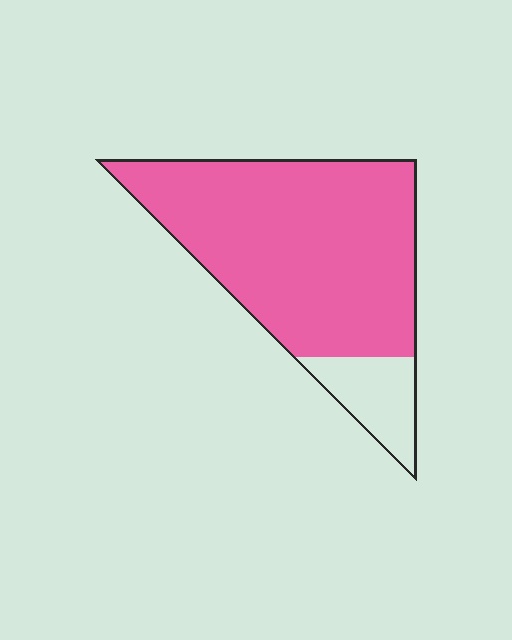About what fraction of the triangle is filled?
About five sixths (5/6).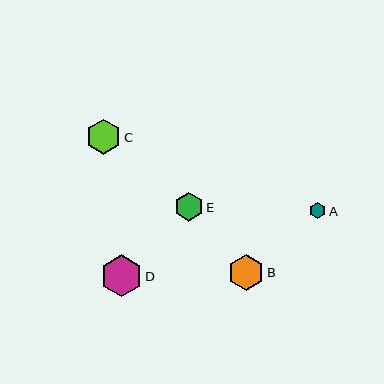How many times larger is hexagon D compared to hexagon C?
Hexagon D is approximately 1.2 times the size of hexagon C.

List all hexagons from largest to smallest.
From largest to smallest: D, B, C, E, A.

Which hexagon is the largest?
Hexagon D is the largest with a size of approximately 42 pixels.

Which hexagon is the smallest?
Hexagon A is the smallest with a size of approximately 16 pixels.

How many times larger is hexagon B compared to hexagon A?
Hexagon B is approximately 2.3 times the size of hexagon A.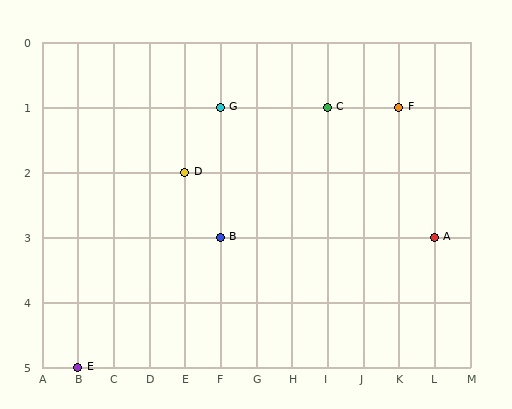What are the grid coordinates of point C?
Point C is at grid coordinates (I, 1).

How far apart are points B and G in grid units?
Points B and G are 2 rows apart.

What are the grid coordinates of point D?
Point D is at grid coordinates (E, 2).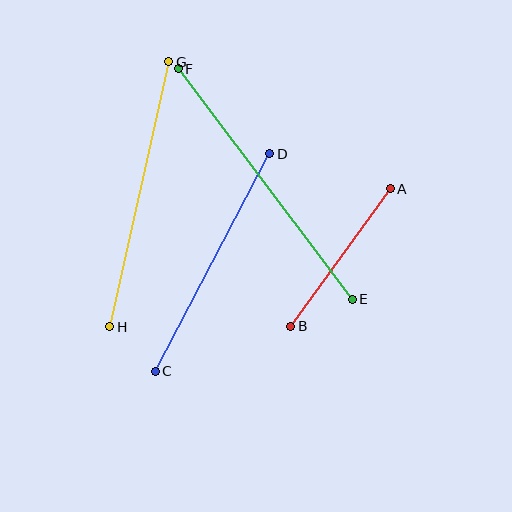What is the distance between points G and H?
The distance is approximately 272 pixels.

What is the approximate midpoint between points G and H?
The midpoint is at approximately (139, 194) pixels.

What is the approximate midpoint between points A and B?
The midpoint is at approximately (341, 258) pixels.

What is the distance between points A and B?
The distance is approximately 169 pixels.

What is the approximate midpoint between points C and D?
The midpoint is at approximately (212, 263) pixels.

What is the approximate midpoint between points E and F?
The midpoint is at approximately (265, 184) pixels.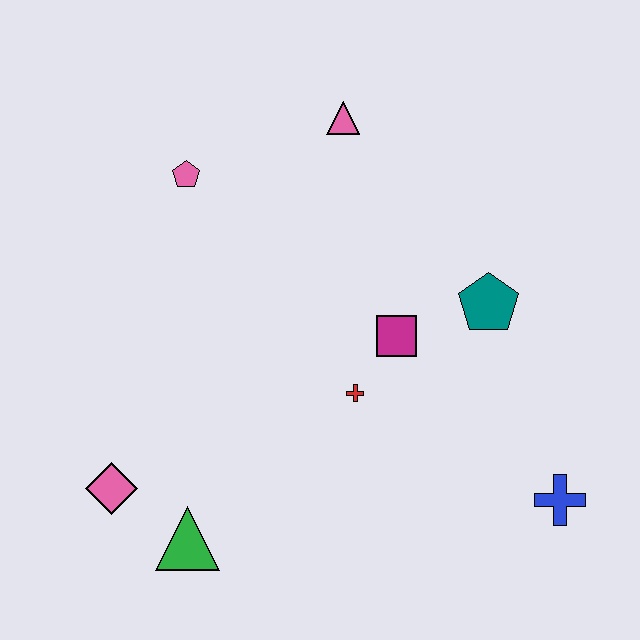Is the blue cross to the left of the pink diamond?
No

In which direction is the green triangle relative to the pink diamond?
The green triangle is to the right of the pink diamond.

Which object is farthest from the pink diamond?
The blue cross is farthest from the pink diamond.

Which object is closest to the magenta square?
The red cross is closest to the magenta square.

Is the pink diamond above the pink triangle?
No